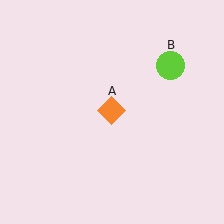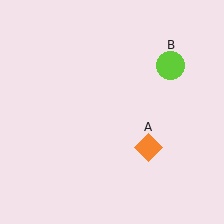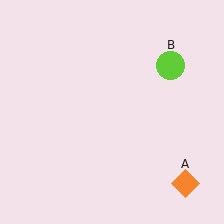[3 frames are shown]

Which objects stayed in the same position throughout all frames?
Lime circle (object B) remained stationary.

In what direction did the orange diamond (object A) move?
The orange diamond (object A) moved down and to the right.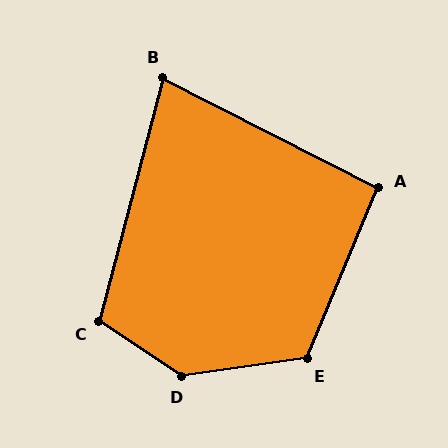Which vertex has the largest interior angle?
D, at approximately 138 degrees.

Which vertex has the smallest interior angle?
B, at approximately 78 degrees.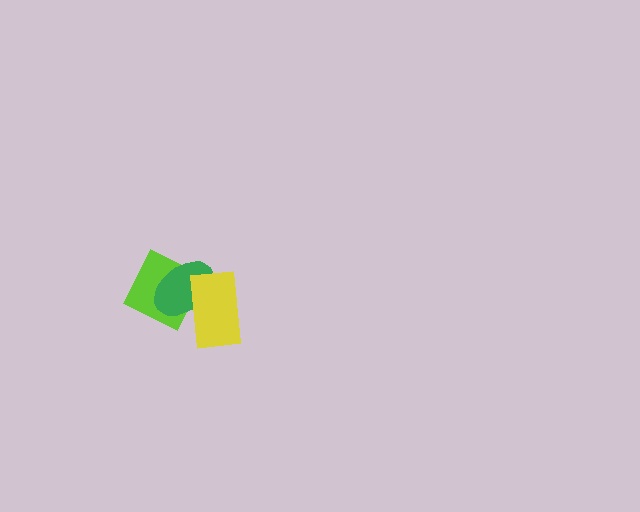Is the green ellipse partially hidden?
Yes, it is partially covered by another shape.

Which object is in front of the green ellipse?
The yellow rectangle is in front of the green ellipse.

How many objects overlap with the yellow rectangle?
2 objects overlap with the yellow rectangle.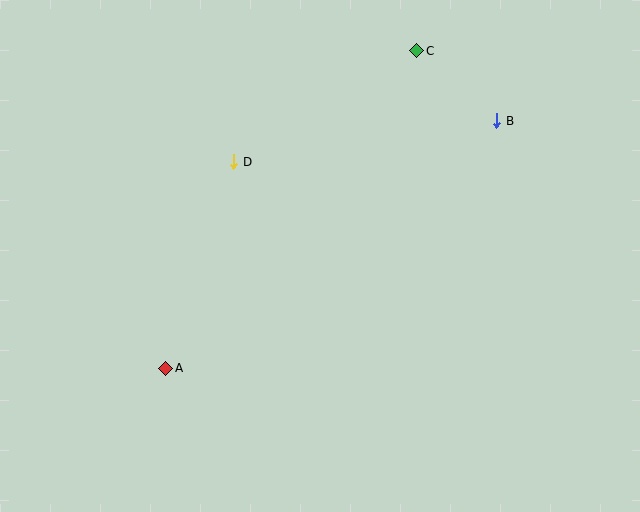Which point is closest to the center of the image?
Point D at (234, 162) is closest to the center.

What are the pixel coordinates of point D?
Point D is at (234, 162).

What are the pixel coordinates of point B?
Point B is at (497, 121).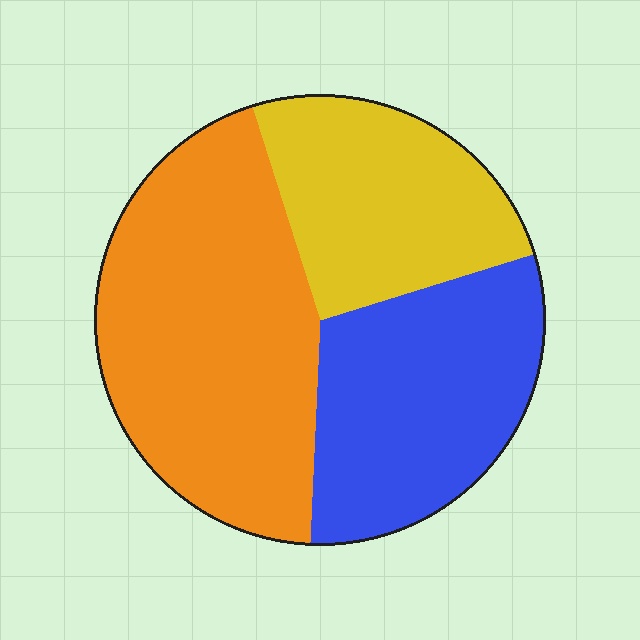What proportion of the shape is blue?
Blue covers about 30% of the shape.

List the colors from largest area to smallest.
From largest to smallest: orange, blue, yellow.